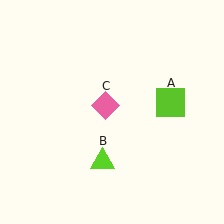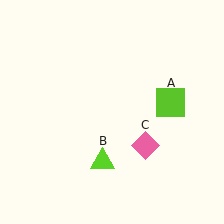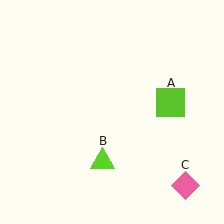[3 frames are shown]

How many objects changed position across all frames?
1 object changed position: pink diamond (object C).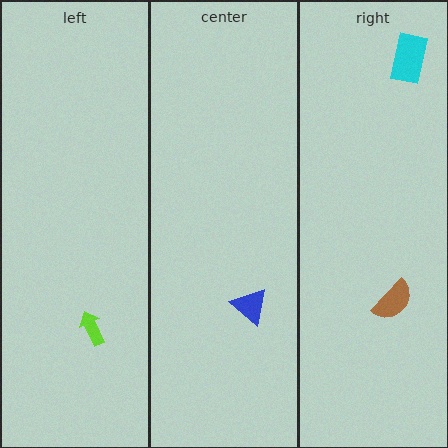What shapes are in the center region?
The blue triangle.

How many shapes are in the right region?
2.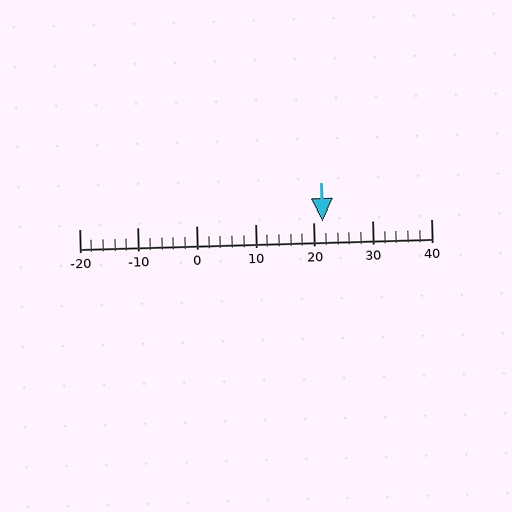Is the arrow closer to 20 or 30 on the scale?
The arrow is closer to 20.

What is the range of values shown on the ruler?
The ruler shows values from -20 to 40.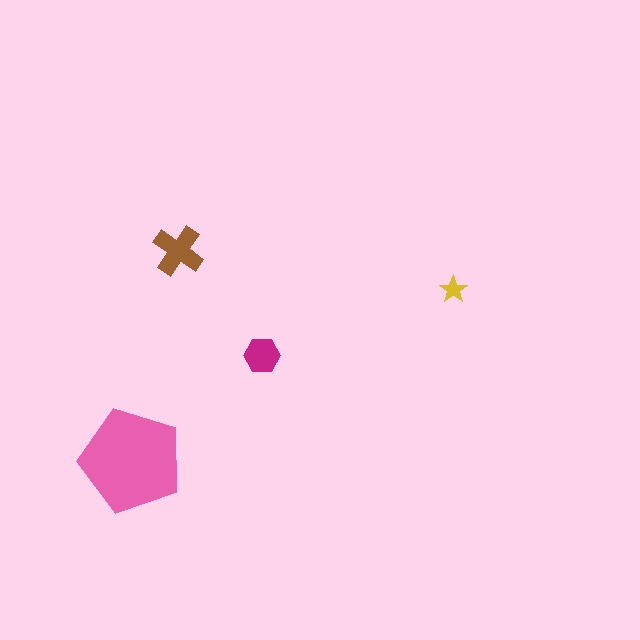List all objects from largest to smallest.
The pink pentagon, the brown cross, the magenta hexagon, the yellow star.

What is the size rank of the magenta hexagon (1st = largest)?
3rd.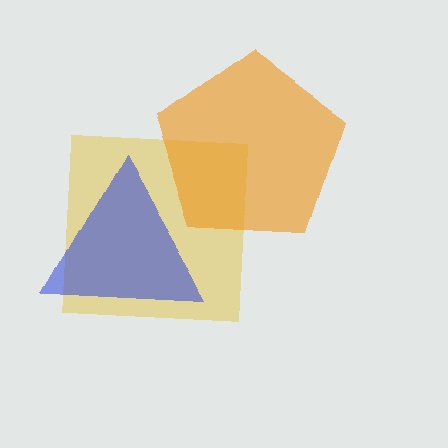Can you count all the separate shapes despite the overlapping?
Yes, there are 3 separate shapes.